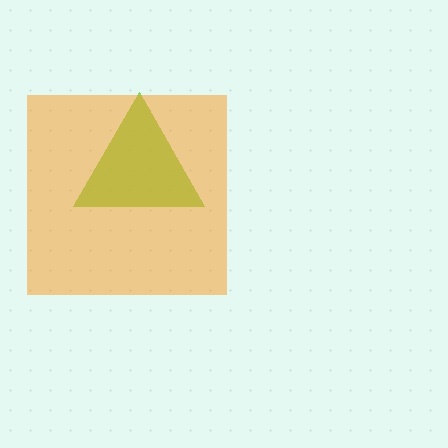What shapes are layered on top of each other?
The layered shapes are: a lime triangle, an orange square.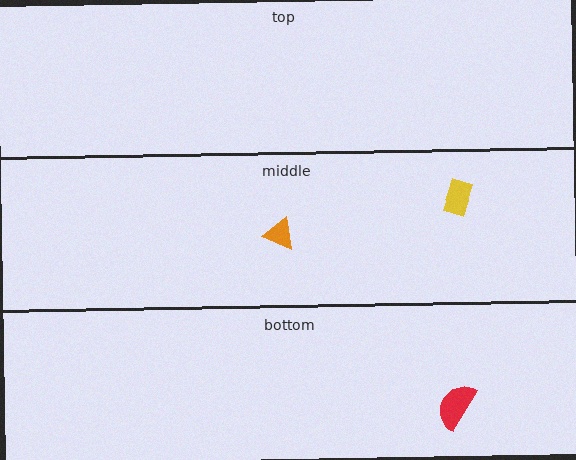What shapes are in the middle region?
The orange triangle, the yellow rectangle.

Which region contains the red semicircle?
The bottom region.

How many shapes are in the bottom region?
1.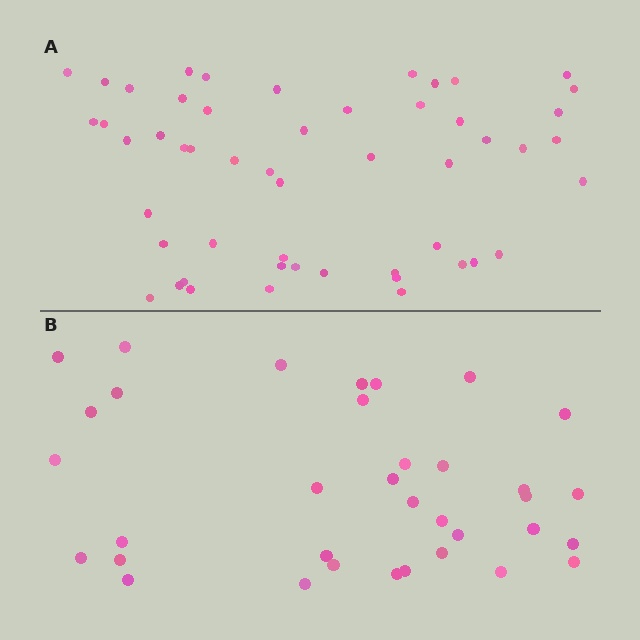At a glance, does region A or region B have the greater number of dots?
Region A (the top region) has more dots.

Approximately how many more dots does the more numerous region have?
Region A has approximately 15 more dots than region B.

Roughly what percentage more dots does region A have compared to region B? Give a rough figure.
About 50% more.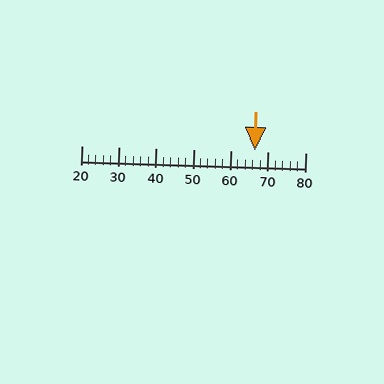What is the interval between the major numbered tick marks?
The major tick marks are spaced 10 units apart.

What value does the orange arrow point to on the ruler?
The orange arrow points to approximately 66.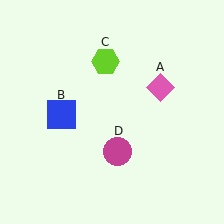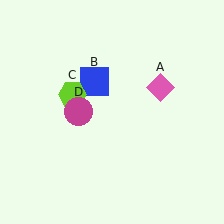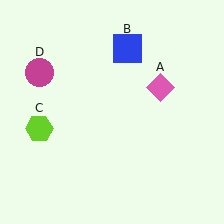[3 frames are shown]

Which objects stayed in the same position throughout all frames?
Pink diamond (object A) remained stationary.